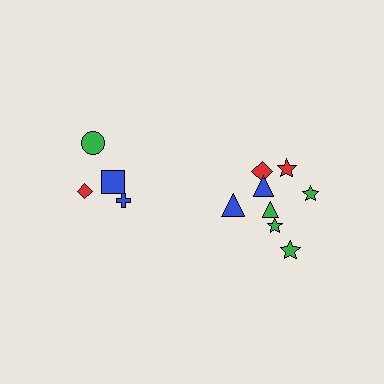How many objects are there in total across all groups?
There are 12 objects.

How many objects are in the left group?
There are 4 objects.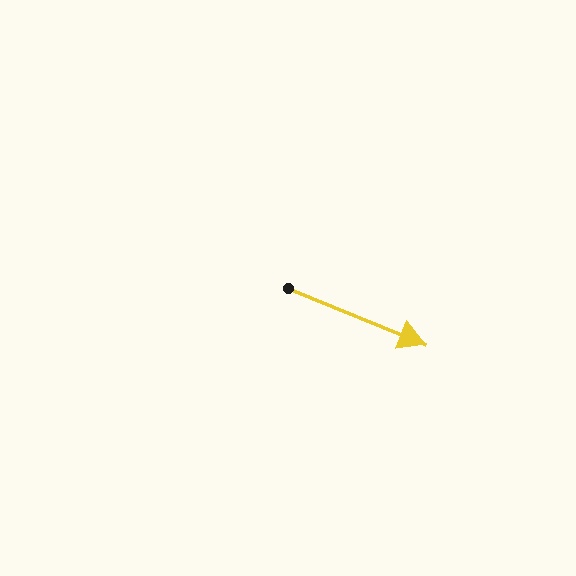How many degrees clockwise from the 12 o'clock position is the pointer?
Approximately 112 degrees.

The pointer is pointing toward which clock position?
Roughly 4 o'clock.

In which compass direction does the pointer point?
East.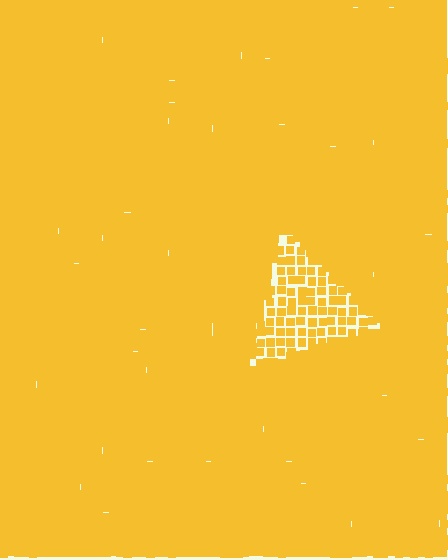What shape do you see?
I see a triangle.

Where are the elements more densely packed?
The elements are more densely packed outside the triangle boundary.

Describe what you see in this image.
The image contains small yellow elements arranged at two different densities. A triangle-shaped region is visible where the elements are less densely packed than the surrounding area.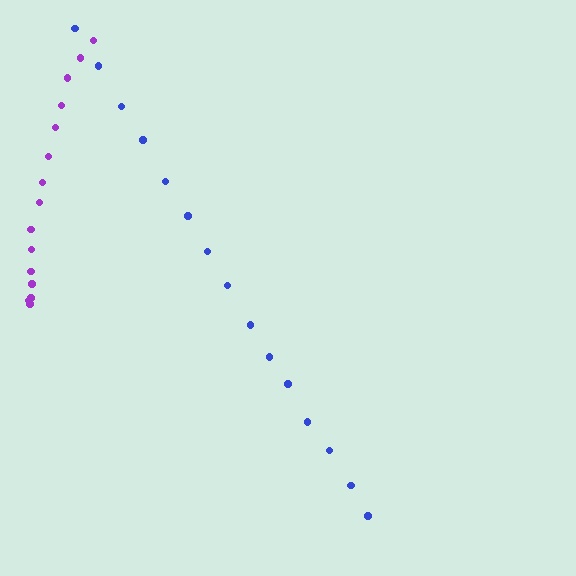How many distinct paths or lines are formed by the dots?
There are 2 distinct paths.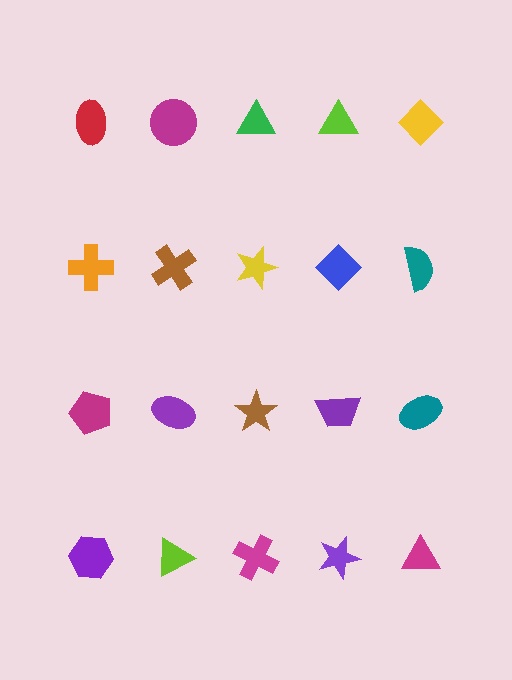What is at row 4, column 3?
A magenta cross.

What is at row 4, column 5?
A magenta triangle.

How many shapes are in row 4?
5 shapes.